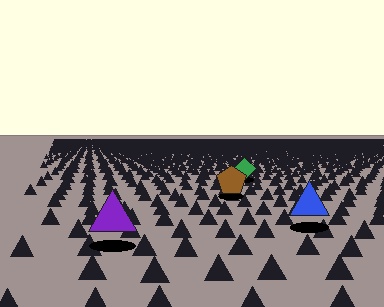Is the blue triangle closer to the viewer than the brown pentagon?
Yes. The blue triangle is closer — you can tell from the texture gradient: the ground texture is coarser near it.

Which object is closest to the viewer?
The purple triangle is closest. The texture marks near it are larger and more spread out.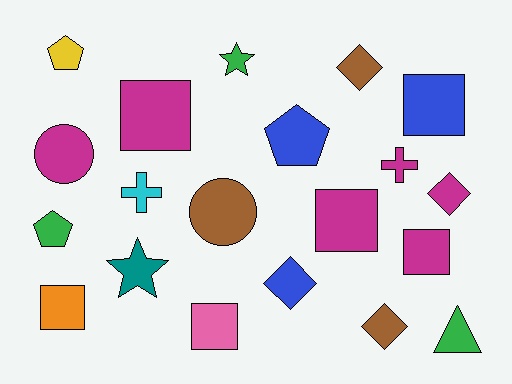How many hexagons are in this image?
There are no hexagons.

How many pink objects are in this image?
There is 1 pink object.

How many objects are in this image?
There are 20 objects.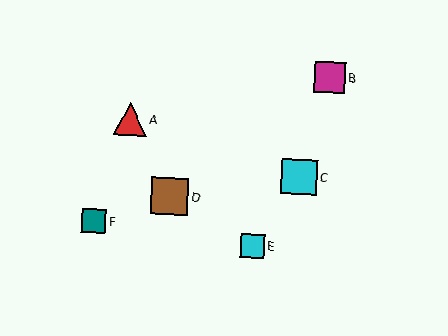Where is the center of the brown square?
The center of the brown square is at (170, 197).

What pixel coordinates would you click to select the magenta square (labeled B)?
Click at (330, 77) to select the magenta square B.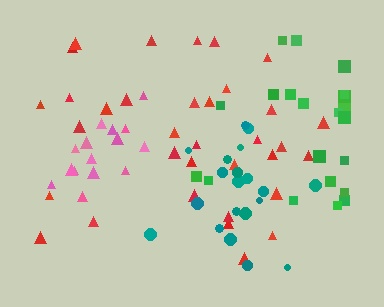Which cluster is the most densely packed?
Pink.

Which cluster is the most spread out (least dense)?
Green.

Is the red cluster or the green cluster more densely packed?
Red.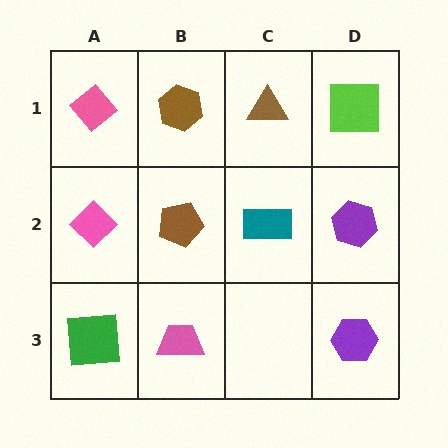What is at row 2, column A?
A pink diamond.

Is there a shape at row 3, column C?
No, that cell is empty.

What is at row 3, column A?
A green square.